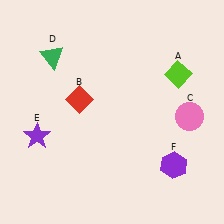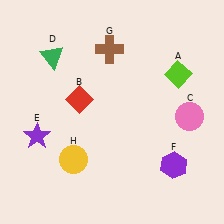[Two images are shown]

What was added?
A brown cross (G), a yellow circle (H) were added in Image 2.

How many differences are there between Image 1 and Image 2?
There are 2 differences between the two images.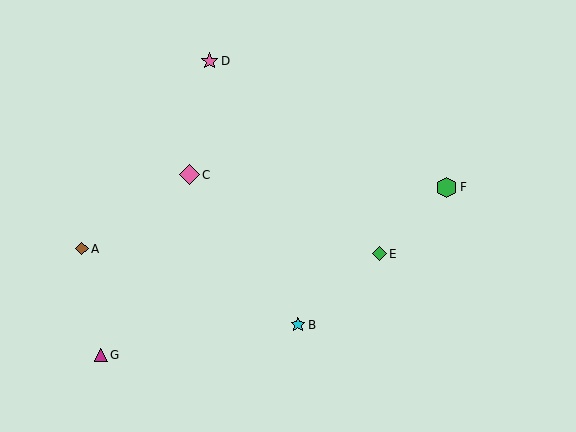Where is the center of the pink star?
The center of the pink star is at (210, 61).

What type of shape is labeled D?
Shape D is a pink star.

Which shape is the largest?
The green hexagon (labeled F) is the largest.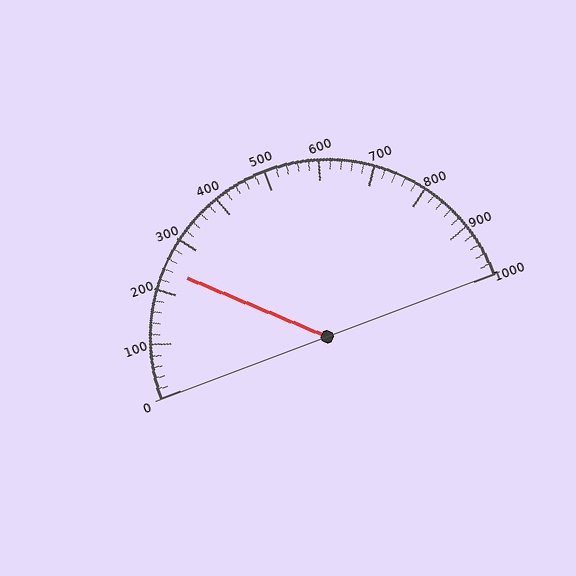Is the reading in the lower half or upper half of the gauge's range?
The reading is in the lower half of the range (0 to 1000).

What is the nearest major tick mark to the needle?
The nearest major tick mark is 200.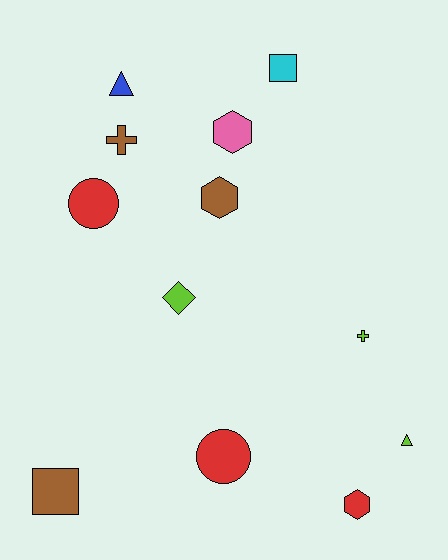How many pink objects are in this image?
There is 1 pink object.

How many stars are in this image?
There are no stars.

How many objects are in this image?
There are 12 objects.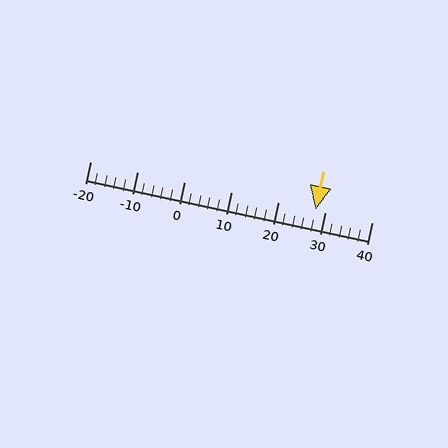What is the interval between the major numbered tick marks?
The major tick marks are spaced 10 units apart.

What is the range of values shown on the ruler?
The ruler shows values from -20 to 40.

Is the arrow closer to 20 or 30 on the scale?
The arrow is closer to 30.